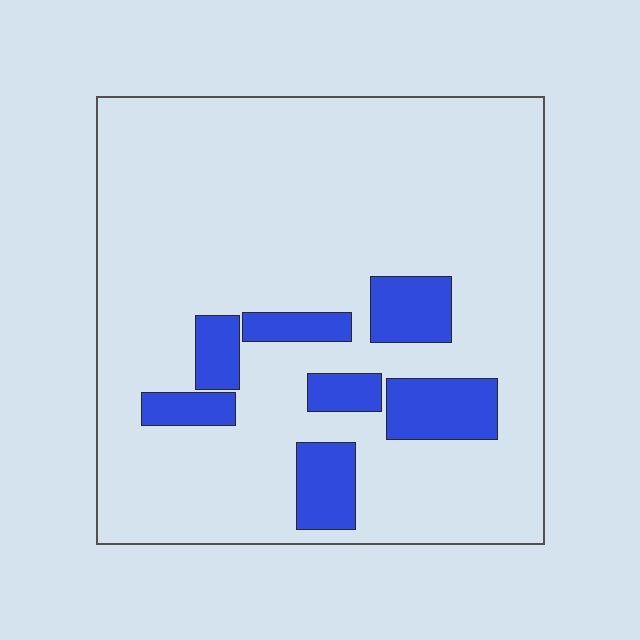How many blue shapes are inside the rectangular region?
7.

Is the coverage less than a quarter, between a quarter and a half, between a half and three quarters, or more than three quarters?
Less than a quarter.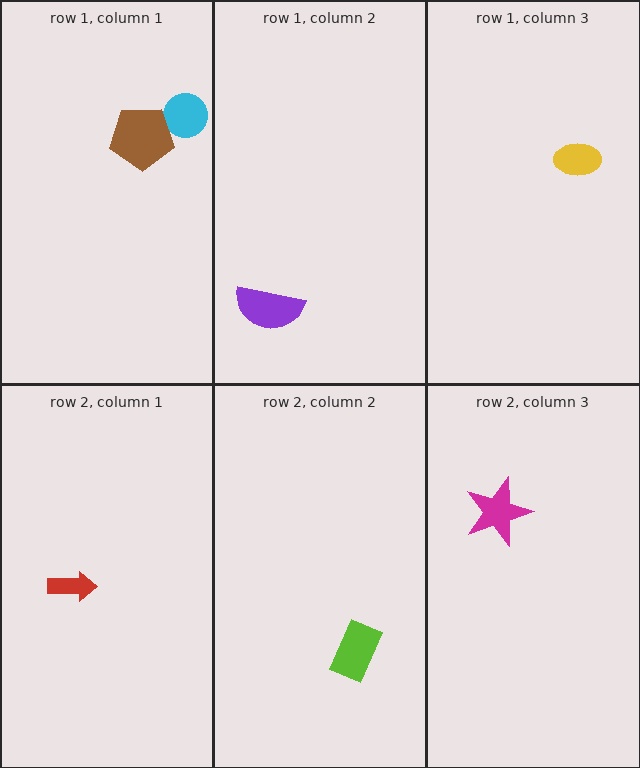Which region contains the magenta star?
The row 2, column 3 region.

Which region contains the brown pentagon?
The row 1, column 1 region.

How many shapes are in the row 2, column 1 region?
1.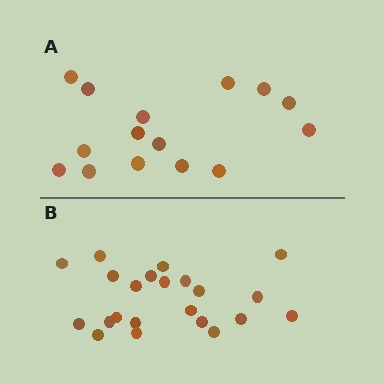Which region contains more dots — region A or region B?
Region B (the bottom region) has more dots.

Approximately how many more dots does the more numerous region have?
Region B has roughly 8 or so more dots than region A.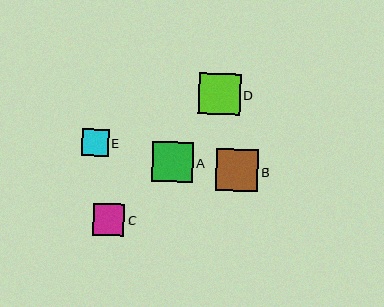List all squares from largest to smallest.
From largest to smallest: B, D, A, C, E.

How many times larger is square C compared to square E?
Square C is approximately 1.2 times the size of square E.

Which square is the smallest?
Square E is the smallest with a size of approximately 27 pixels.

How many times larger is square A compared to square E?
Square A is approximately 1.5 times the size of square E.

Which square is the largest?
Square B is the largest with a size of approximately 42 pixels.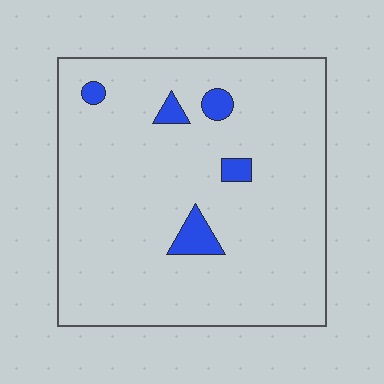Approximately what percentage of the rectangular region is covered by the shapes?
Approximately 5%.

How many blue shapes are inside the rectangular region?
5.